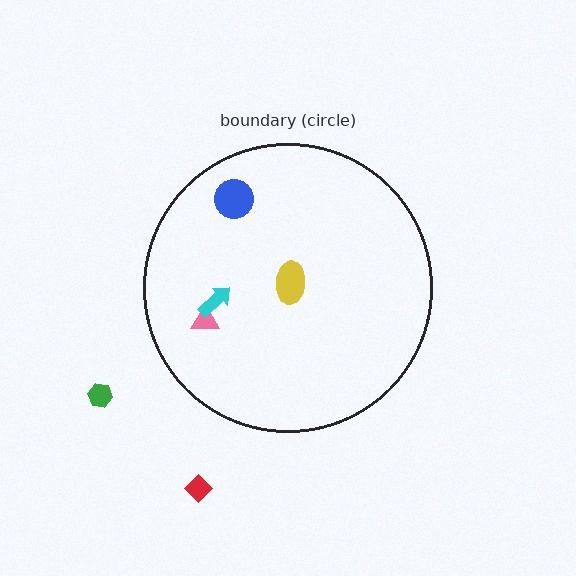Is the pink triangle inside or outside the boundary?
Inside.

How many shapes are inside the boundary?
4 inside, 2 outside.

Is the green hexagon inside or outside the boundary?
Outside.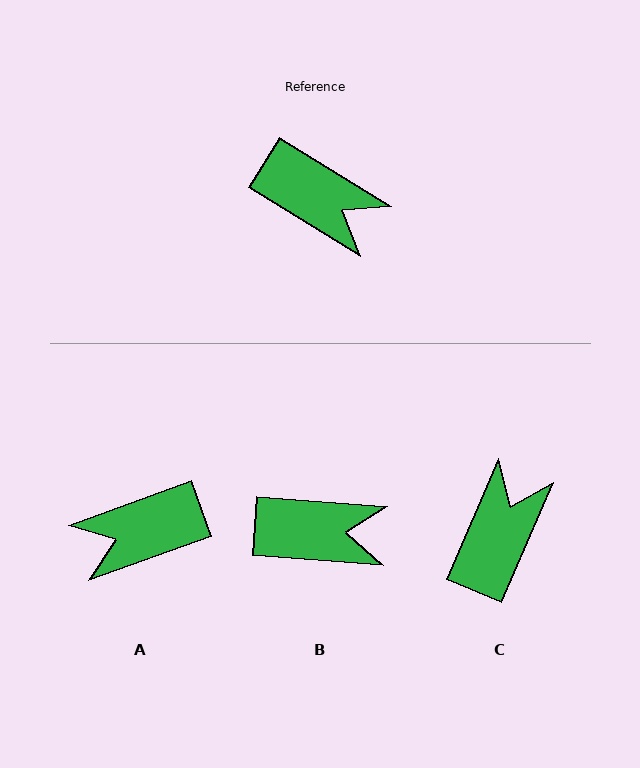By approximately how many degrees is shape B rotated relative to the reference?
Approximately 27 degrees counter-clockwise.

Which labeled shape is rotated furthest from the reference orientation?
A, about 129 degrees away.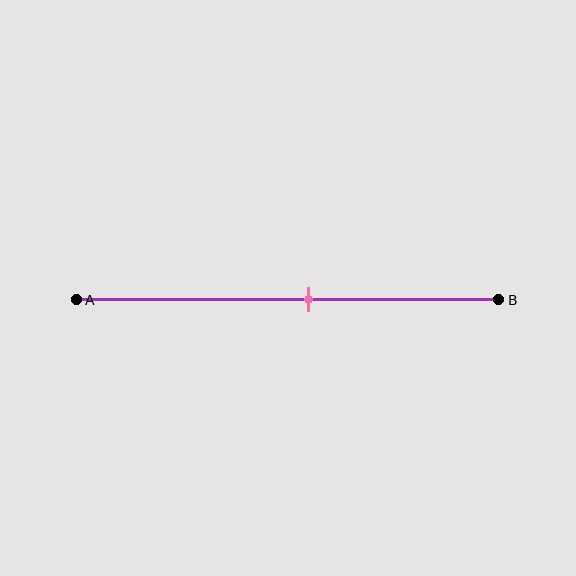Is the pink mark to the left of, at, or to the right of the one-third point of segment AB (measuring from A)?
The pink mark is to the right of the one-third point of segment AB.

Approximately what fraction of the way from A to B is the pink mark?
The pink mark is approximately 55% of the way from A to B.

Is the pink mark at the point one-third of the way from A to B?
No, the mark is at about 55% from A, not at the 33% one-third point.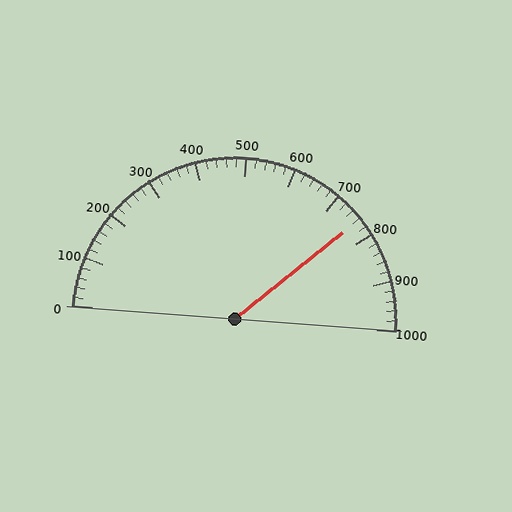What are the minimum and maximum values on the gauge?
The gauge ranges from 0 to 1000.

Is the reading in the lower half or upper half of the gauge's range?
The reading is in the upper half of the range (0 to 1000).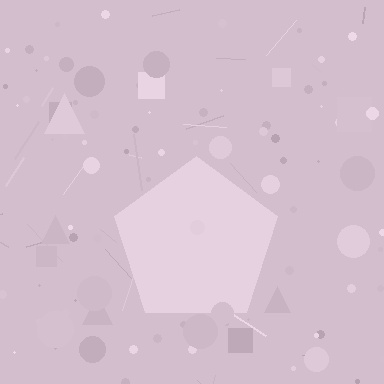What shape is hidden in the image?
A pentagon is hidden in the image.